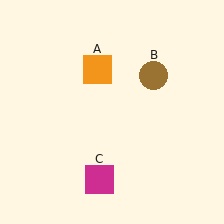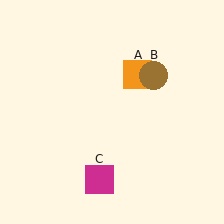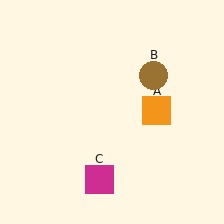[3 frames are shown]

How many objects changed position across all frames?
1 object changed position: orange square (object A).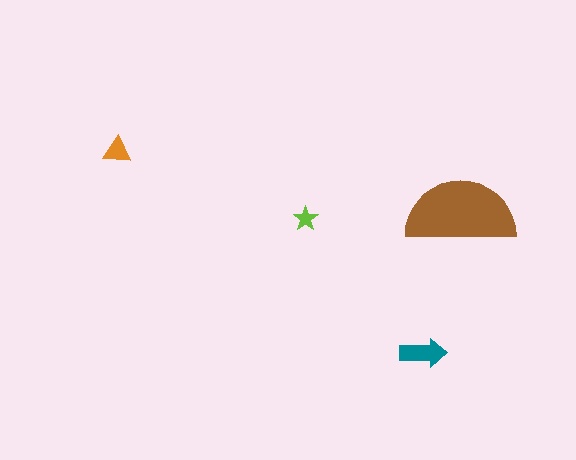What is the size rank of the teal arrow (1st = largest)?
2nd.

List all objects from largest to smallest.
The brown semicircle, the teal arrow, the orange triangle, the lime star.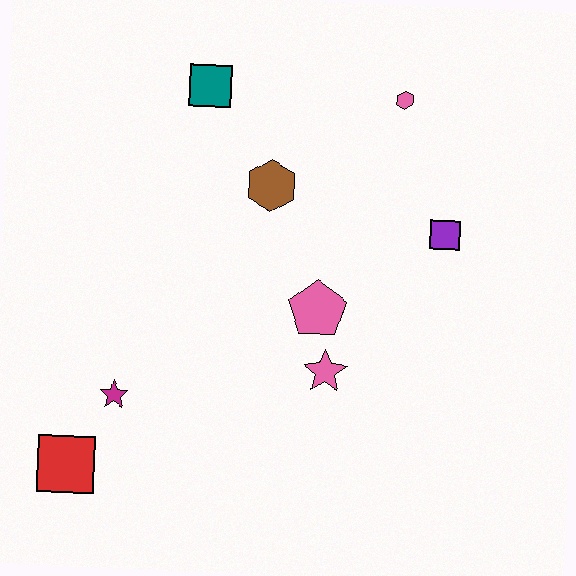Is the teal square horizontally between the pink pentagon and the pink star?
No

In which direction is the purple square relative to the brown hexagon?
The purple square is to the right of the brown hexagon.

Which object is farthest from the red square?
The pink hexagon is farthest from the red square.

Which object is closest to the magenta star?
The red square is closest to the magenta star.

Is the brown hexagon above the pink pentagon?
Yes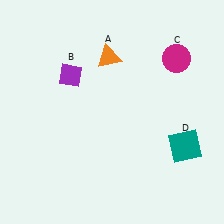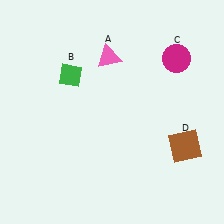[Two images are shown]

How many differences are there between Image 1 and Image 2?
There are 3 differences between the two images.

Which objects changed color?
A changed from orange to pink. B changed from purple to green. D changed from teal to brown.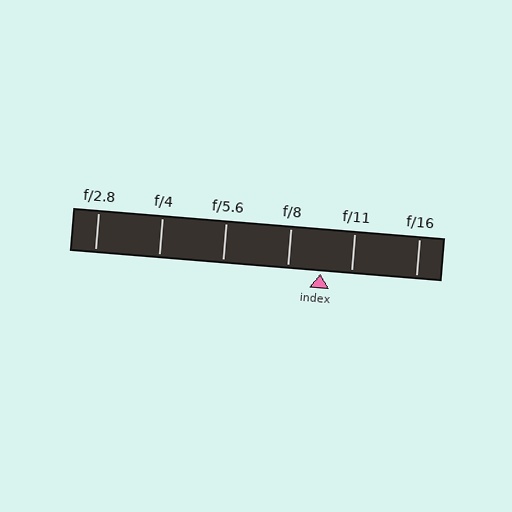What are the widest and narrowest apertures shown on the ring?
The widest aperture shown is f/2.8 and the narrowest is f/16.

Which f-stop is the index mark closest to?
The index mark is closest to f/11.